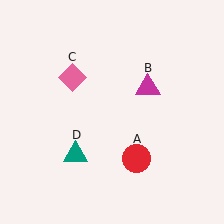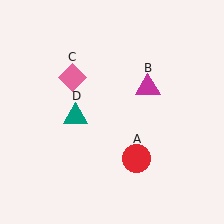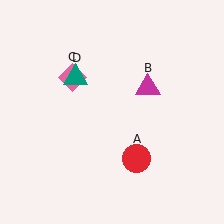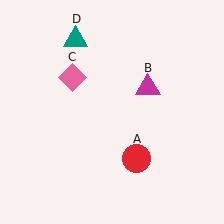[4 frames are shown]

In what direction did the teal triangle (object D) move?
The teal triangle (object D) moved up.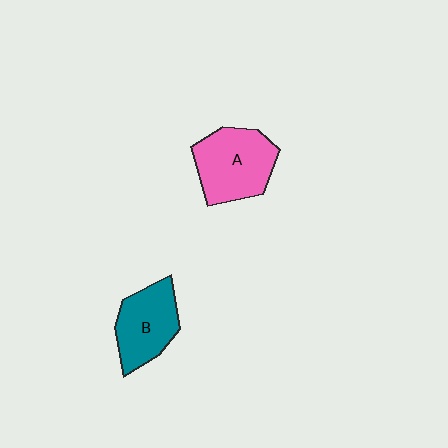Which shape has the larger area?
Shape A (pink).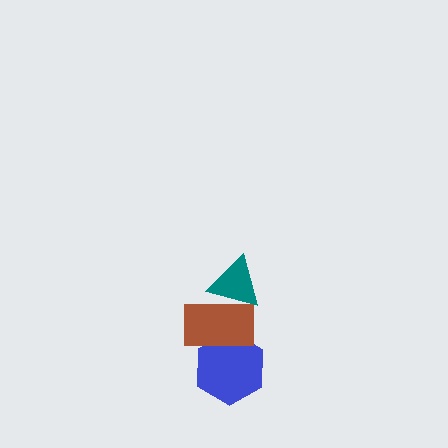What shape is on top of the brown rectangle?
The teal triangle is on top of the brown rectangle.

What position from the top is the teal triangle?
The teal triangle is 1st from the top.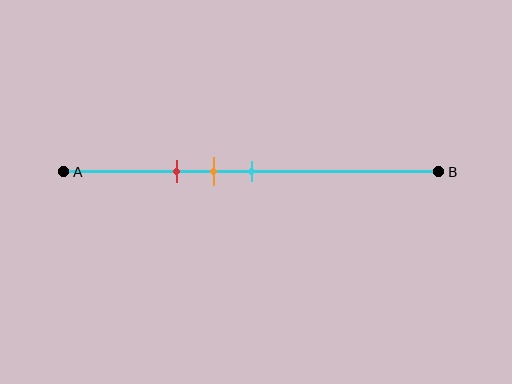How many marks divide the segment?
There are 3 marks dividing the segment.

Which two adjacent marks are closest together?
The orange and cyan marks are the closest adjacent pair.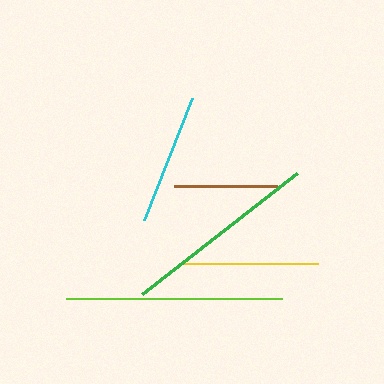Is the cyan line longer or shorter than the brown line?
The cyan line is longer than the brown line.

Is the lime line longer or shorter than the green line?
The lime line is longer than the green line.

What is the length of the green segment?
The green segment is approximately 197 pixels long.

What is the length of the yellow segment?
The yellow segment is approximately 137 pixels long.